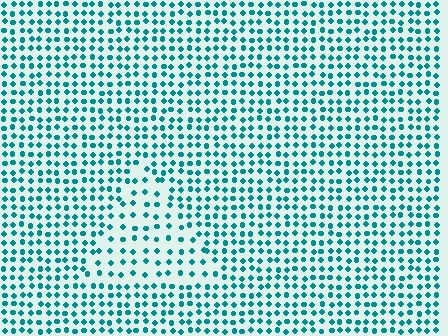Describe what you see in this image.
The image contains small teal elements arranged at two different densities. A triangle-shaped region is visible where the elements are less densely packed than the surrounding area.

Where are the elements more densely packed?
The elements are more densely packed outside the triangle boundary.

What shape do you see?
I see a triangle.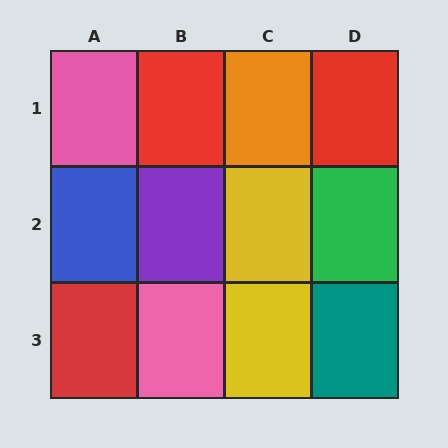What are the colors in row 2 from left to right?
Blue, purple, yellow, green.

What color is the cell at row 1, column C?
Orange.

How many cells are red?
3 cells are red.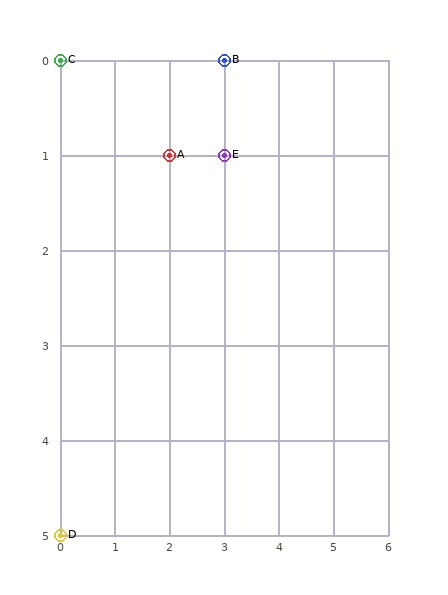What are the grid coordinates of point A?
Point A is at grid coordinates (2, 1).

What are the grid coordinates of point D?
Point D is at grid coordinates (0, 5).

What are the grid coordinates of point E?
Point E is at grid coordinates (3, 1).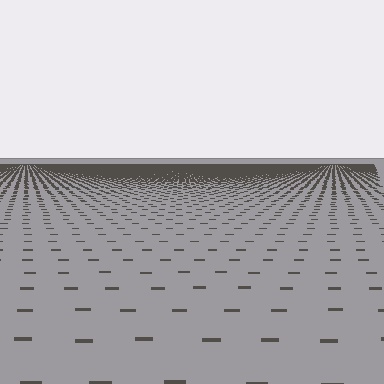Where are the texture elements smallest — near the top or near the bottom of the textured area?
Near the top.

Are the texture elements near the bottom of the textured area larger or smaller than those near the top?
Larger. Near the bottom, elements are closer to the viewer and appear at a bigger on-screen size.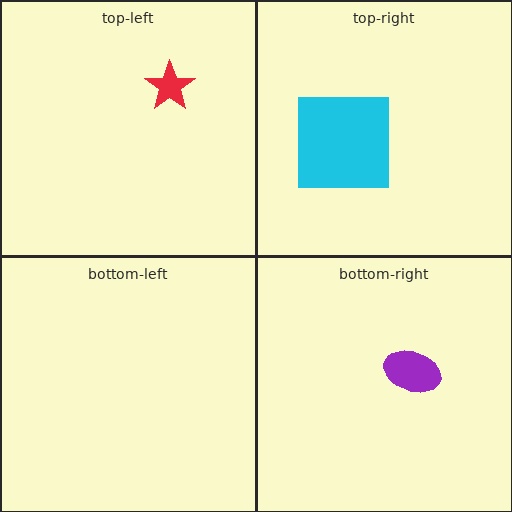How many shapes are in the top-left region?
1.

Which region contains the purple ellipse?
The bottom-right region.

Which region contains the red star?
The top-left region.